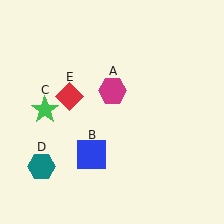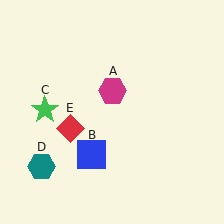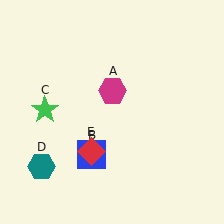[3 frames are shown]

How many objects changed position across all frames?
1 object changed position: red diamond (object E).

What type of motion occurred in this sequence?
The red diamond (object E) rotated counterclockwise around the center of the scene.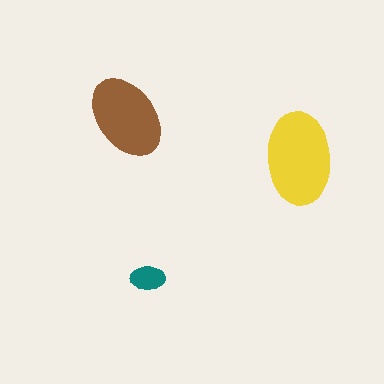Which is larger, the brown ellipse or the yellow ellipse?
The yellow one.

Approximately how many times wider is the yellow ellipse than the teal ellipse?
About 2.5 times wider.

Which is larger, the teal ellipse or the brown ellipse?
The brown one.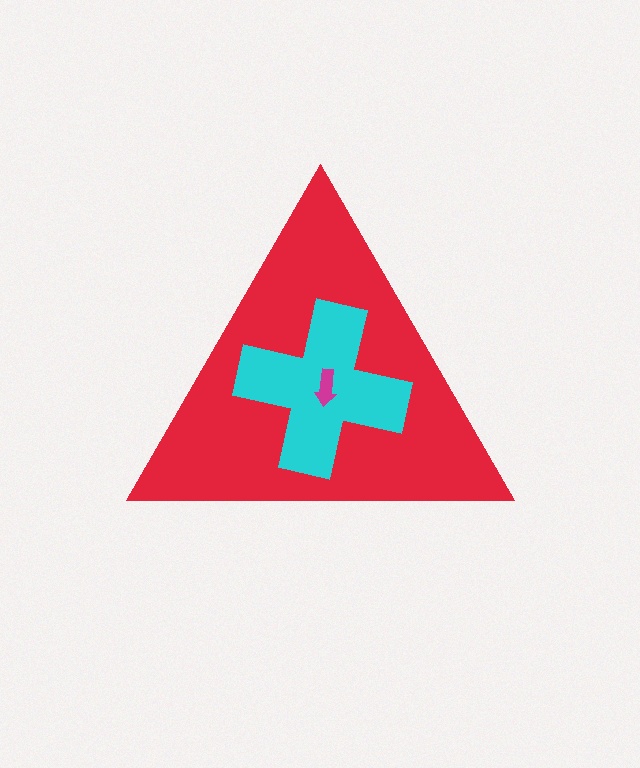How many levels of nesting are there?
3.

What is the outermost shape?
The red triangle.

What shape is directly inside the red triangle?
The cyan cross.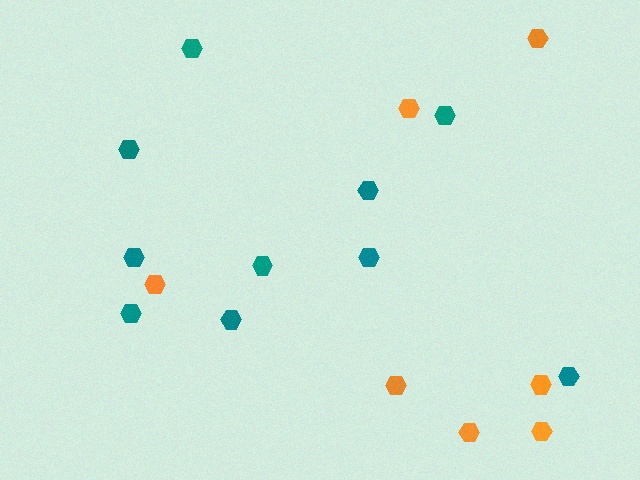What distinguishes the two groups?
There are 2 groups: one group of teal hexagons (10) and one group of orange hexagons (7).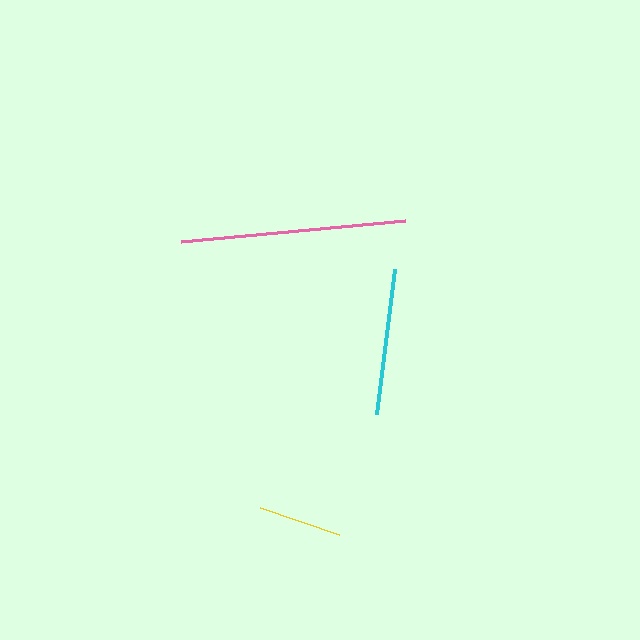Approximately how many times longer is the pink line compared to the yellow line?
The pink line is approximately 2.7 times the length of the yellow line.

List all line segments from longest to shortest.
From longest to shortest: pink, cyan, yellow.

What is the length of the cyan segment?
The cyan segment is approximately 146 pixels long.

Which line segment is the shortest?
The yellow line is the shortest at approximately 83 pixels.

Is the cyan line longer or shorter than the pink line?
The pink line is longer than the cyan line.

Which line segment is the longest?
The pink line is the longest at approximately 225 pixels.